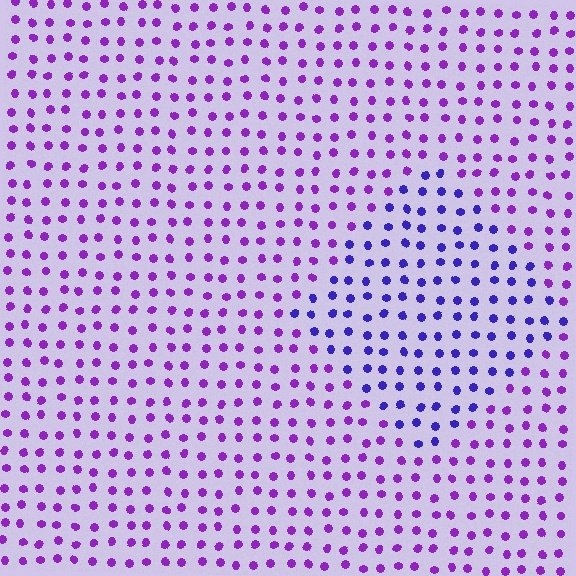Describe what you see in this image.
The image is filled with small purple elements in a uniform arrangement. A diamond-shaped region is visible where the elements are tinted to a slightly different hue, forming a subtle color boundary.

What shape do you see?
I see a diamond.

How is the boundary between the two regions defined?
The boundary is defined purely by a slight shift in hue (about 35 degrees). Spacing, size, and orientation are identical on both sides.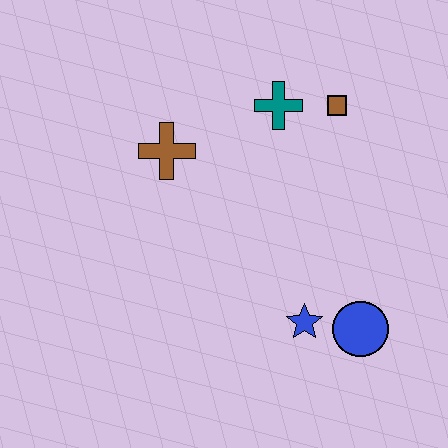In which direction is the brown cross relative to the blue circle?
The brown cross is to the left of the blue circle.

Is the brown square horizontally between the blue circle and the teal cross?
Yes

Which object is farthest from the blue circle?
The brown cross is farthest from the blue circle.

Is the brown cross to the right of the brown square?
No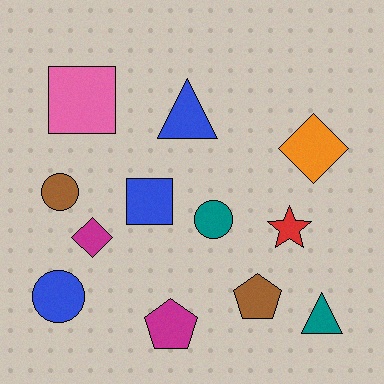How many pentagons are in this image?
There are 2 pentagons.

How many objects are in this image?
There are 12 objects.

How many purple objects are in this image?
There are no purple objects.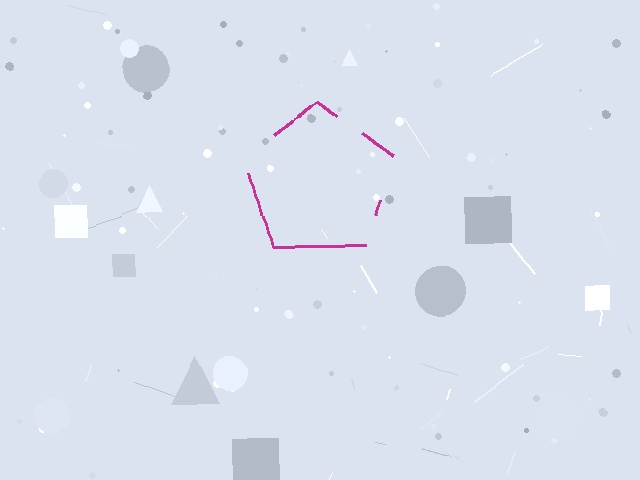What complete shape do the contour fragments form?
The contour fragments form a pentagon.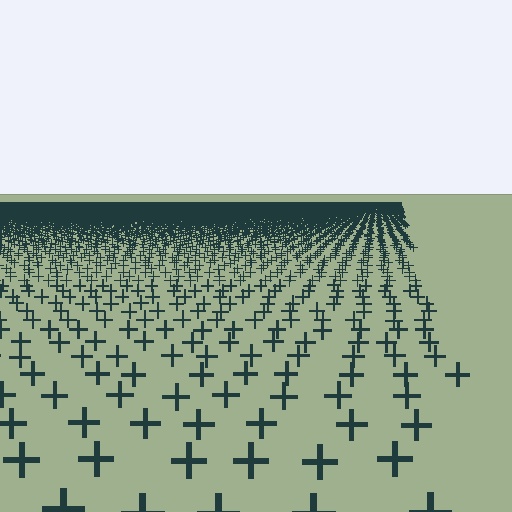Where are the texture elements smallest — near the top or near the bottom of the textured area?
Near the top.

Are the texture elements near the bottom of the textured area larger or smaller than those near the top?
Larger. Near the bottom, elements are closer to the viewer and appear at a bigger on-screen size.